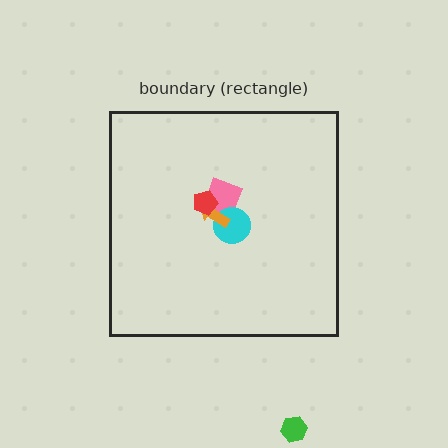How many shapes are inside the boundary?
4 inside, 1 outside.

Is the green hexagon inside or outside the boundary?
Outside.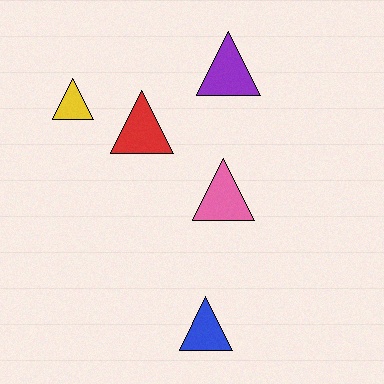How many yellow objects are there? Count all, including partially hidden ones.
There is 1 yellow object.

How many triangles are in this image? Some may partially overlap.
There are 5 triangles.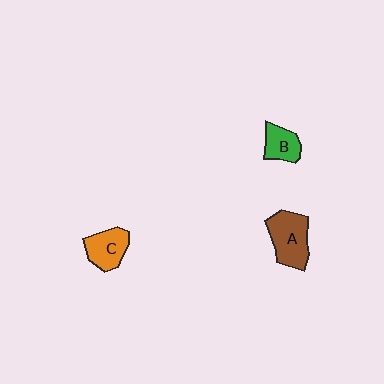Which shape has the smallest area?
Shape B (green).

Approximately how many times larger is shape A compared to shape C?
Approximately 1.4 times.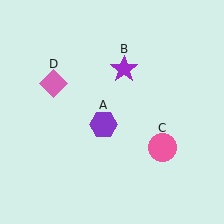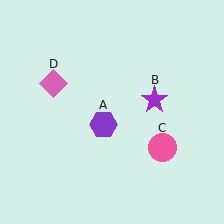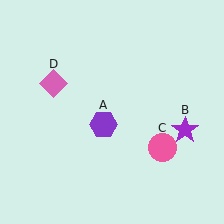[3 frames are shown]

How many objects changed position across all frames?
1 object changed position: purple star (object B).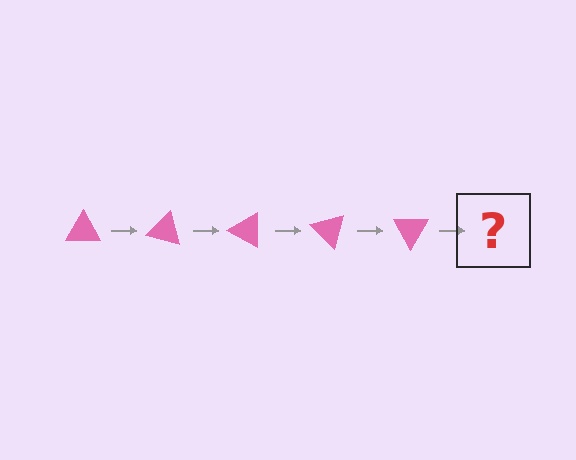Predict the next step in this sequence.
The next step is a pink triangle rotated 75 degrees.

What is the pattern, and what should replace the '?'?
The pattern is that the triangle rotates 15 degrees each step. The '?' should be a pink triangle rotated 75 degrees.